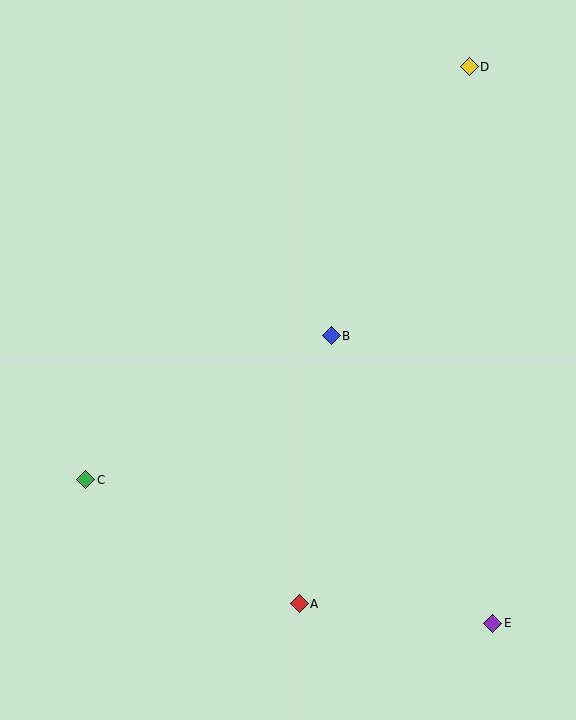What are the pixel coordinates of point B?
Point B is at (331, 336).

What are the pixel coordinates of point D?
Point D is at (469, 67).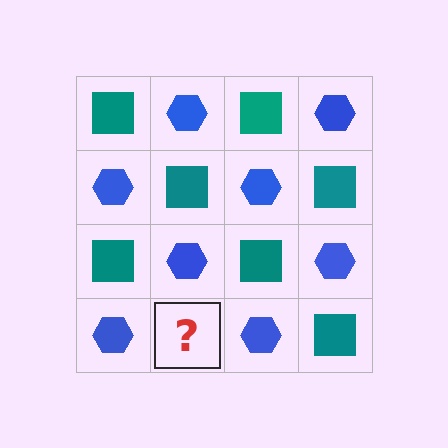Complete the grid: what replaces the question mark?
The question mark should be replaced with a teal square.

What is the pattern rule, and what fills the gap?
The rule is that it alternates teal square and blue hexagon in a checkerboard pattern. The gap should be filled with a teal square.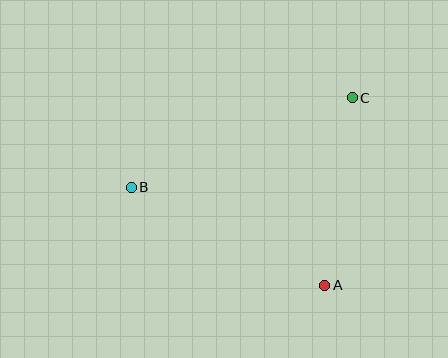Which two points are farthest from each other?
Points B and C are farthest from each other.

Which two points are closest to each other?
Points A and C are closest to each other.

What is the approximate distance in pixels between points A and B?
The distance between A and B is approximately 216 pixels.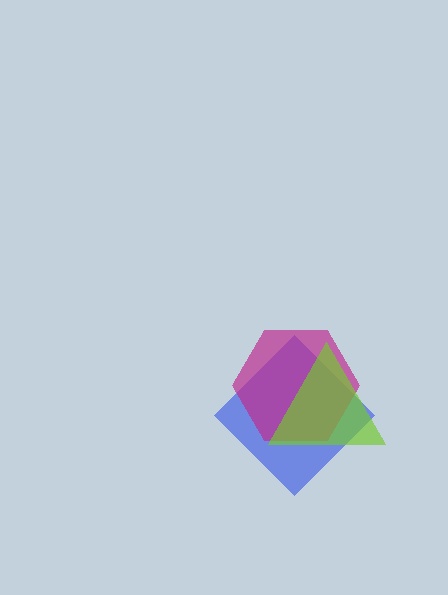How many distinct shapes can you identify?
There are 3 distinct shapes: a blue diamond, a magenta hexagon, a lime triangle.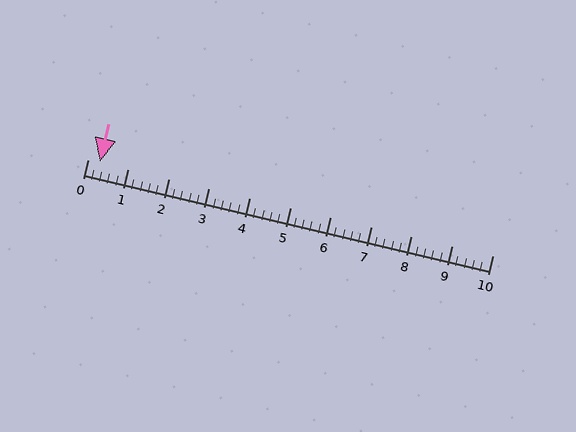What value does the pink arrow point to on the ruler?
The pink arrow points to approximately 0.3.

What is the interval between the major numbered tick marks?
The major tick marks are spaced 1 units apart.